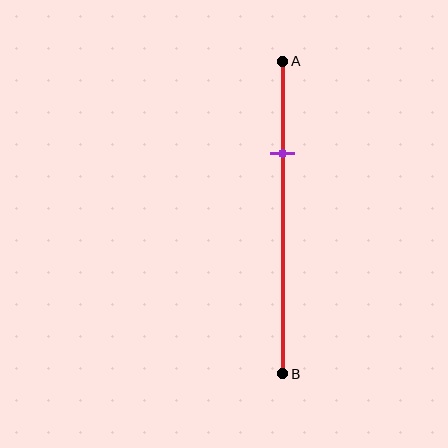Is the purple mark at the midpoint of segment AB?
No, the mark is at about 30% from A, not at the 50% midpoint.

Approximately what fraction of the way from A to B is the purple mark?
The purple mark is approximately 30% of the way from A to B.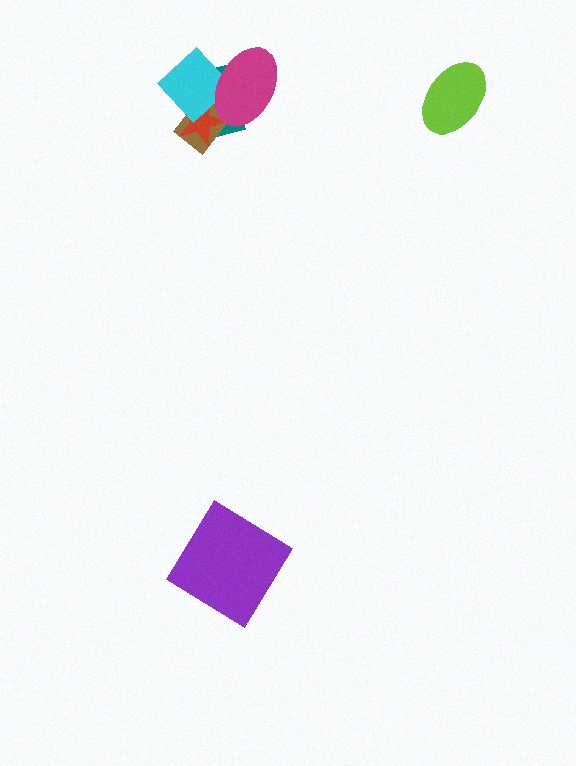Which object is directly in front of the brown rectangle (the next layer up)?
The red star is directly in front of the brown rectangle.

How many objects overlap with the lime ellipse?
0 objects overlap with the lime ellipse.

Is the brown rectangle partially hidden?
Yes, it is partially covered by another shape.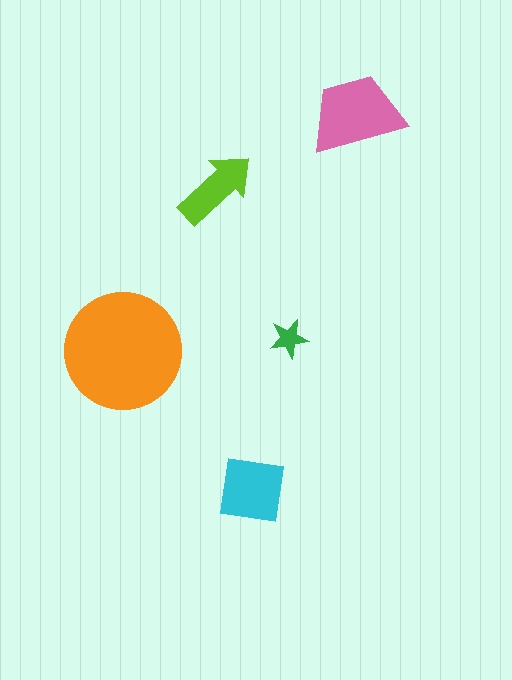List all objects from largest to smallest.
The orange circle, the pink trapezoid, the cyan square, the lime arrow, the green star.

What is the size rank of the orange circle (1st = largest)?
1st.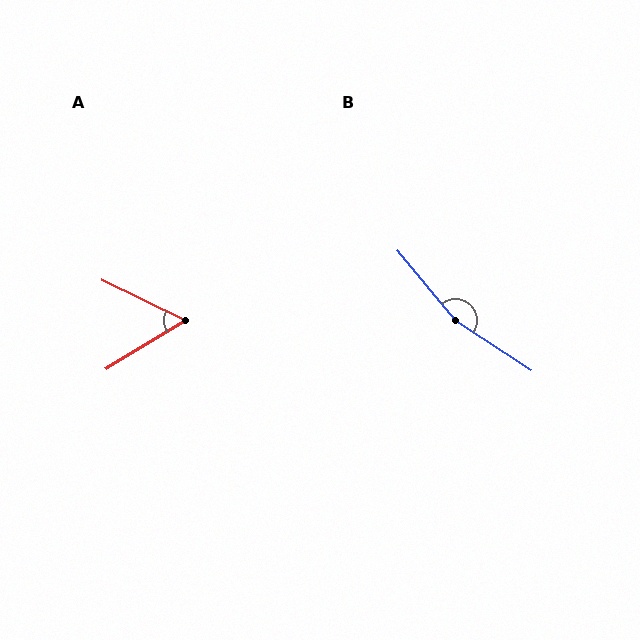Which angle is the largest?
B, at approximately 163 degrees.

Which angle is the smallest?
A, at approximately 57 degrees.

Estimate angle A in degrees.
Approximately 57 degrees.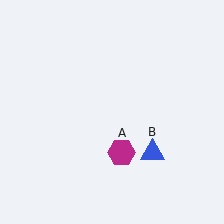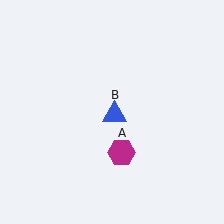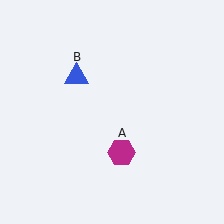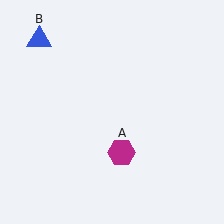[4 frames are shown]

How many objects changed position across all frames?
1 object changed position: blue triangle (object B).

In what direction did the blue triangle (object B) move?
The blue triangle (object B) moved up and to the left.